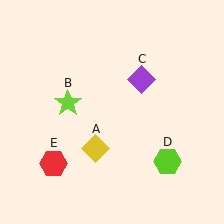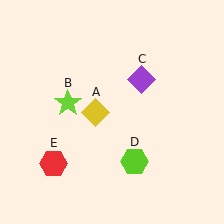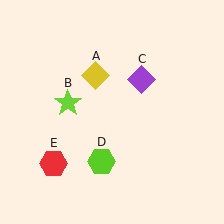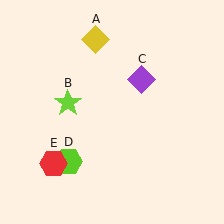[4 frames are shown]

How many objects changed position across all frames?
2 objects changed position: yellow diamond (object A), lime hexagon (object D).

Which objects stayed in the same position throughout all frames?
Lime star (object B) and purple diamond (object C) and red hexagon (object E) remained stationary.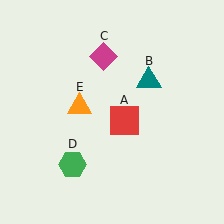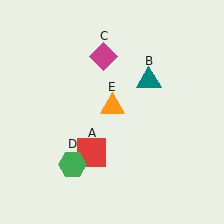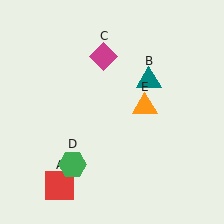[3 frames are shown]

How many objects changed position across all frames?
2 objects changed position: red square (object A), orange triangle (object E).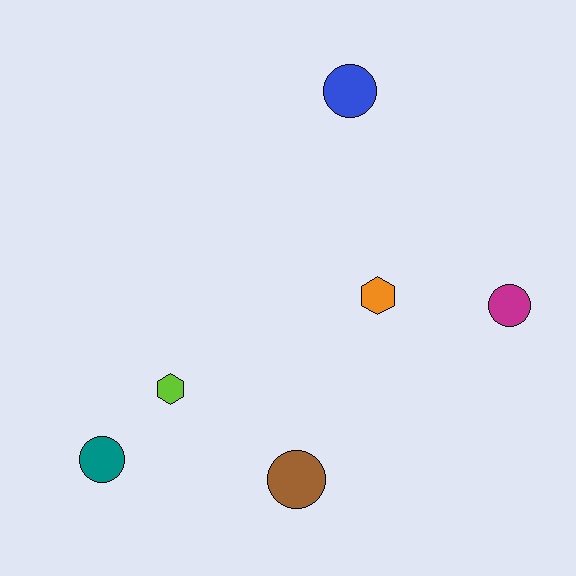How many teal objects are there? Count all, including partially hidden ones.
There is 1 teal object.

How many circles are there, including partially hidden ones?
There are 4 circles.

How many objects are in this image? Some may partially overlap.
There are 6 objects.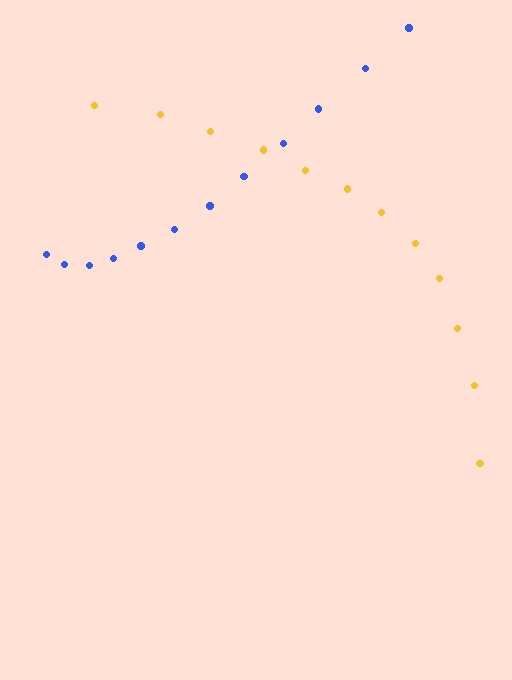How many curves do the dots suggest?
There are 2 distinct paths.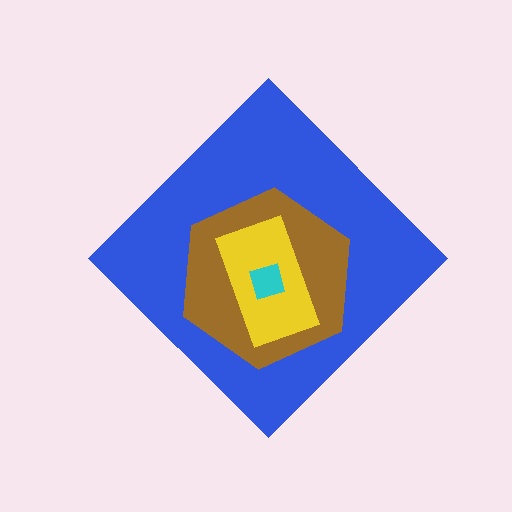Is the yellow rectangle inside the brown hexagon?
Yes.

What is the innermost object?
The cyan square.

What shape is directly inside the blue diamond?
The brown hexagon.